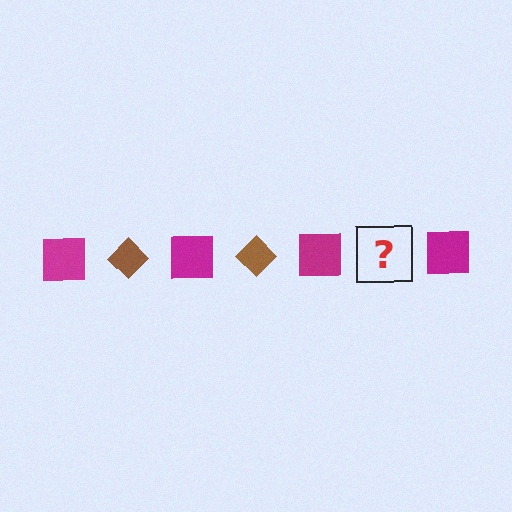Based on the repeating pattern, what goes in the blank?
The blank should be a brown diamond.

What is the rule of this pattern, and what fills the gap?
The rule is that the pattern alternates between magenta square and brown diamond. The gap should be filled with a brown diamond.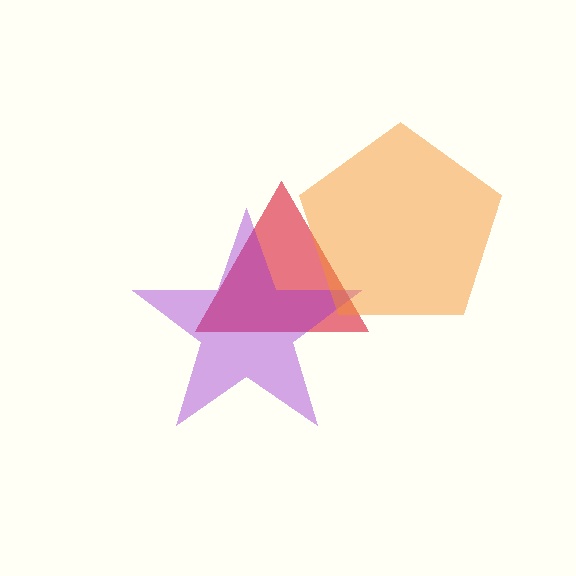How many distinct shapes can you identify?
There are 3 distinct shapes: a red triangle, a purple star, an orange pentagon.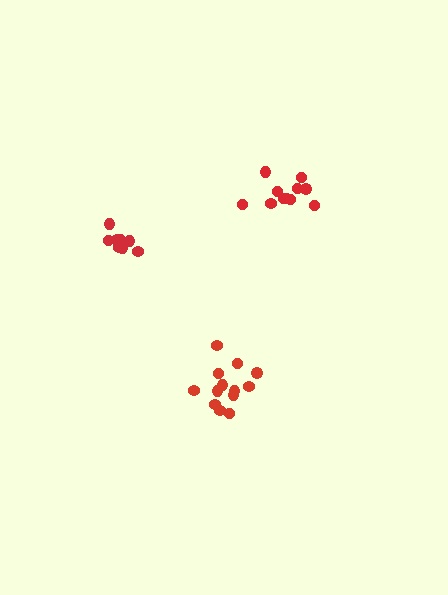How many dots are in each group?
Group 1: 13 dots, Group 2: 8 dots, Group 3: 11 dots (32 total).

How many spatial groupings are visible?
There are 3 spatial groupings.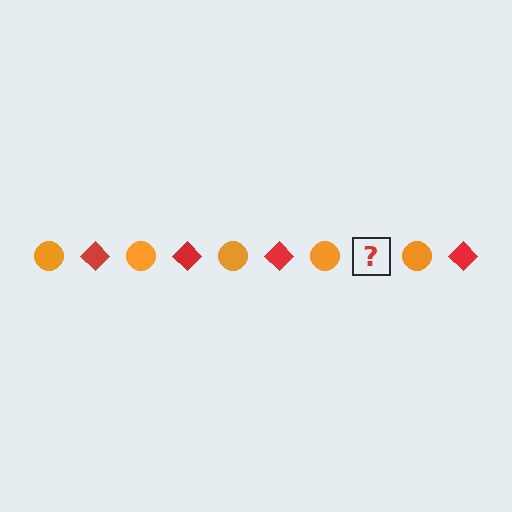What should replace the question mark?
The question mark should be replaced with a red diamond.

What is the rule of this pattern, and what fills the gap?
The rule is that the pattern alternates between orange circle and red diamond. The gap should be filled with a red diamond.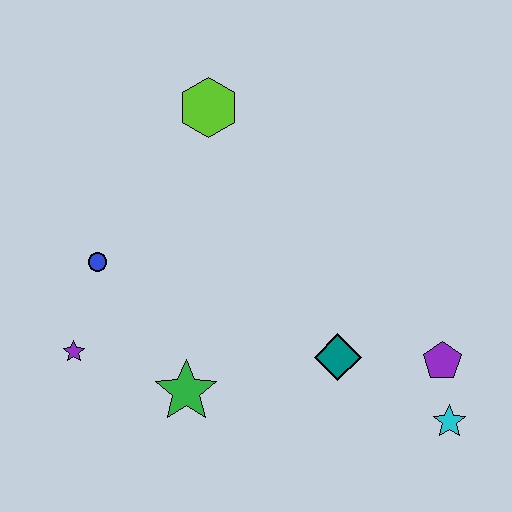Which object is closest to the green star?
The purple star is closest to the green star.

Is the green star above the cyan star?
Yes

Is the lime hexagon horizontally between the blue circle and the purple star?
No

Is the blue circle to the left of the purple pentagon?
Yes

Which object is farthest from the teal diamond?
The lime hexagon is farthest from the teal diamond.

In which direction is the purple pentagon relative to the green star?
The purple pentagon is to the right of the green star.